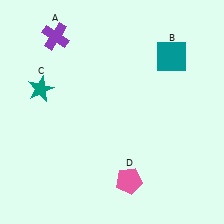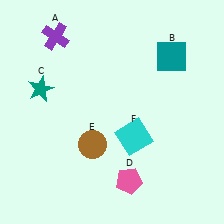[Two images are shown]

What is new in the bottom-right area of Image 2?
A cyan square (F) was added in the bottom-right area of Image 2.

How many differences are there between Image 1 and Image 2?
There are 2 differences between the two images.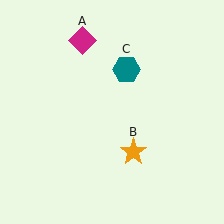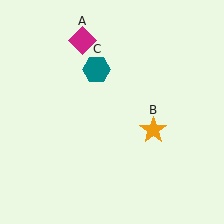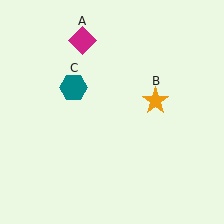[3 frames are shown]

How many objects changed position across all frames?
2 objects changed position: orange star (object B), teal hexagon (object C).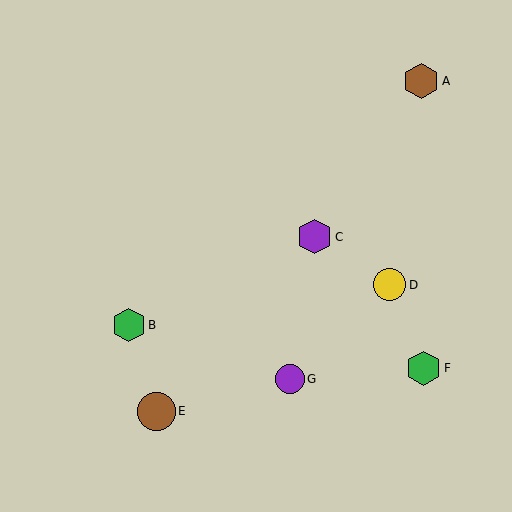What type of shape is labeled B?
Shape B is a green hexagon.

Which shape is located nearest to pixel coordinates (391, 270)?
The yellow circle (labeled D) at (390, 285) is nearest to that location.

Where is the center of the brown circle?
The center of the brown circle is at (157, 411).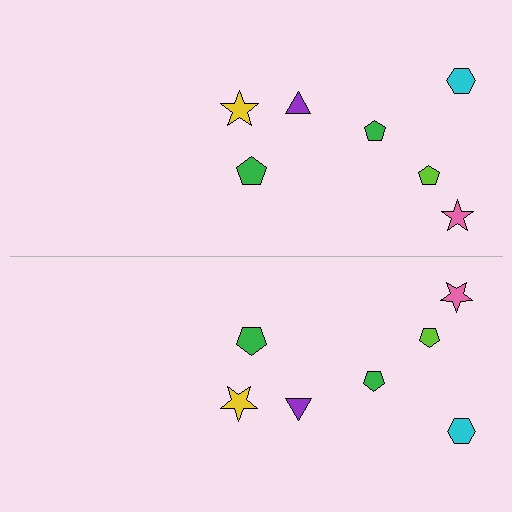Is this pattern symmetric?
Yes, this pattern has bilateral (reflection) symmetry.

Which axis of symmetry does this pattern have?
The pattern has a horizontal axis of symmetry running through the center of the image.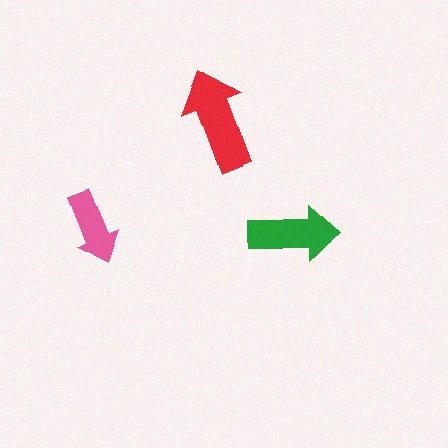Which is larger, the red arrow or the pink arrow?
The red one.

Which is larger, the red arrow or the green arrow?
The red one.